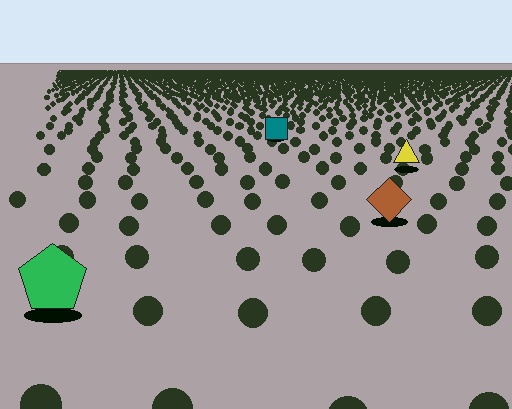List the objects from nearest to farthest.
From nearest to farthest: the green pentagon, the brown diamond, the yellow triangle, the teal square.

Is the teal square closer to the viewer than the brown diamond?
No. The brown diamond is closer — you can tell from the texture gradient: the ground texture is coarser near it.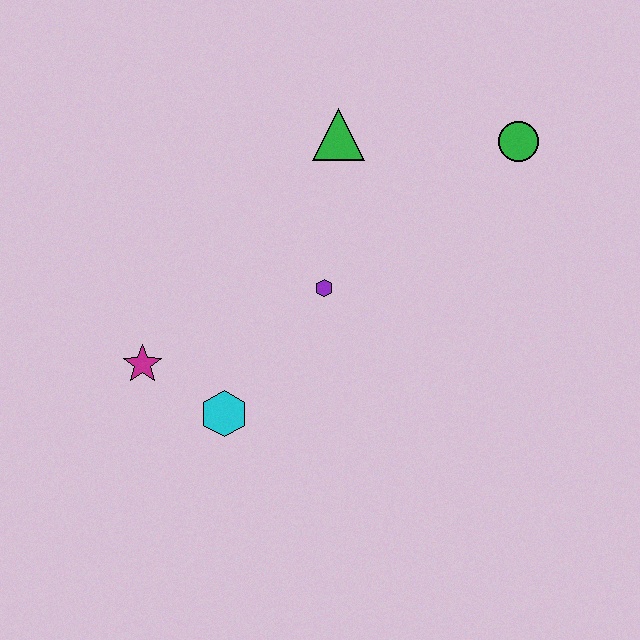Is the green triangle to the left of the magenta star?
No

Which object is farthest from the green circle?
The magenta star is farthest from the green circle.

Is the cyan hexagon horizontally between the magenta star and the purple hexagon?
Yes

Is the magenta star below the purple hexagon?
Yes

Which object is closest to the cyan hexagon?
The magenta star is closest to the cyan hexagon.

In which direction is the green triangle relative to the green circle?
The green triangle is to the left of the green circle.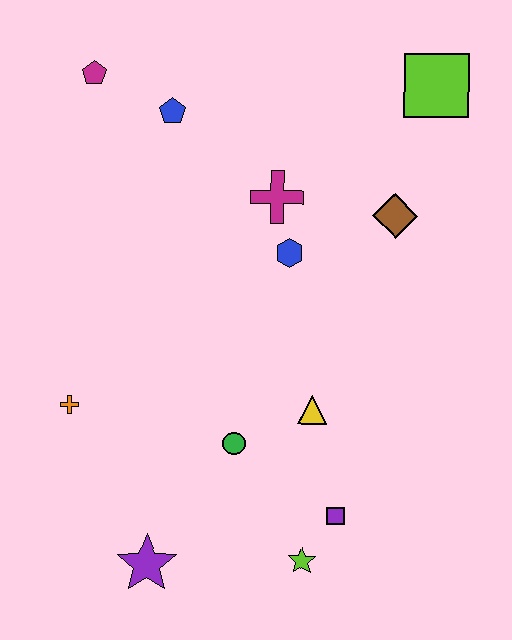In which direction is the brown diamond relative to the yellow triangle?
The brown diamond is above the yellow triangle.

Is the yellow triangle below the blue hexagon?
Yes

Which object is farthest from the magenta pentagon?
The lime star is farthest from the magenta pentagon.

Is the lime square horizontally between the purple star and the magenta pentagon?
No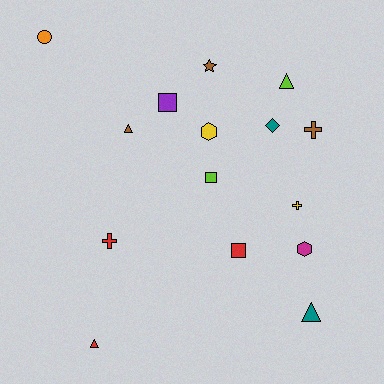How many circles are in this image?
There is 1 circle.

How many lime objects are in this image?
There are 2 lime objects.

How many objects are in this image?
There are 15 objects.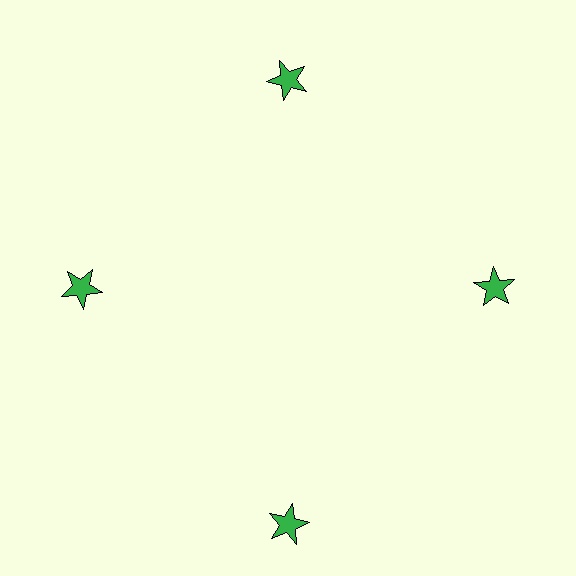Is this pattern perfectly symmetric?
No. The 4 green stars are arranged in a ring, but one element near the 6 o'clock position is pushed outward from the center, breaking the 4-fold rotational symmetry.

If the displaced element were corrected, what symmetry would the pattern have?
It would have 4-fold rotational symmetry — the pattern would map onto itself every 90 degrees.